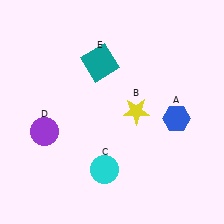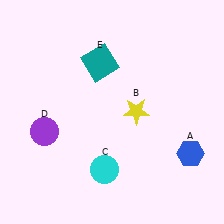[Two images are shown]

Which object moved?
The blue hexagon (A) moved down.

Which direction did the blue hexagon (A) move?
The blue hexagon (A) moved down.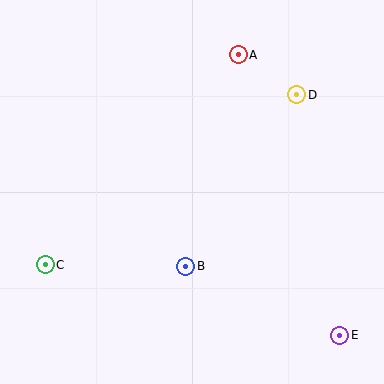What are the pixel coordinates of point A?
Point A is at (238, 55).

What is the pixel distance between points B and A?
The distance between B and A is 218 pixels.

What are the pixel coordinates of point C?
Point C is at (45, 265).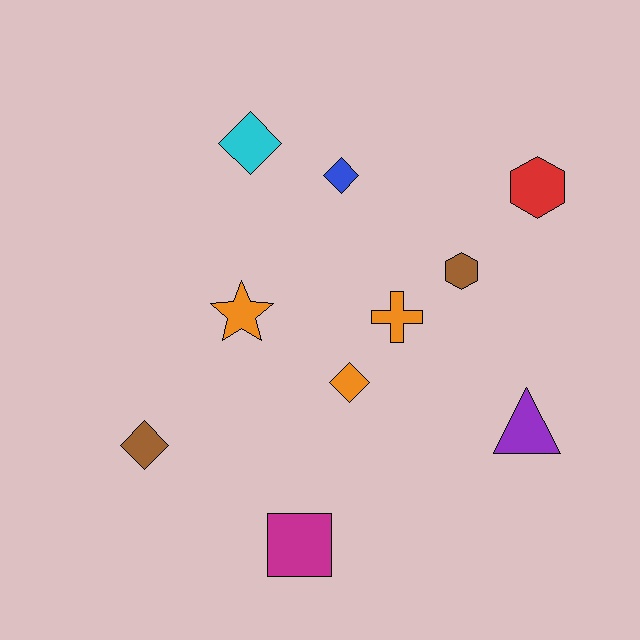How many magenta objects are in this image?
There is 1 magenta object.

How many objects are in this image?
There are 10 objects.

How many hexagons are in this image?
There are 2 hexagons.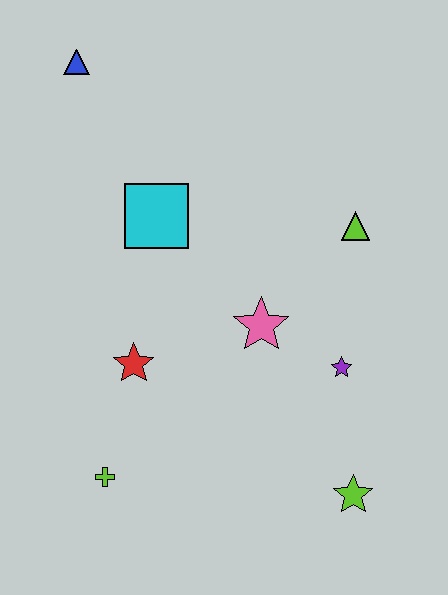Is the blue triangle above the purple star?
Yes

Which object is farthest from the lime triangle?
The lime cross is farthest from the lime triangle.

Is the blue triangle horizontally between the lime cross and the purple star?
No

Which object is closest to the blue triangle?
The cyan square is closest to the blue triangle.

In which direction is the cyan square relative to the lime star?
The cyan square is above the lime star.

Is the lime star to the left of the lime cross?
No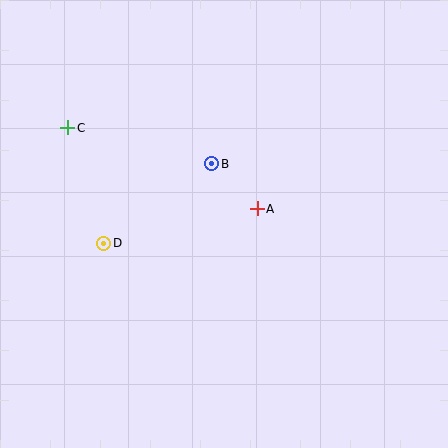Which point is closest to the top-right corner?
Point A is closest to the top-right corner.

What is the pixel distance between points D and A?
The distance between D and A is 157 pixels.